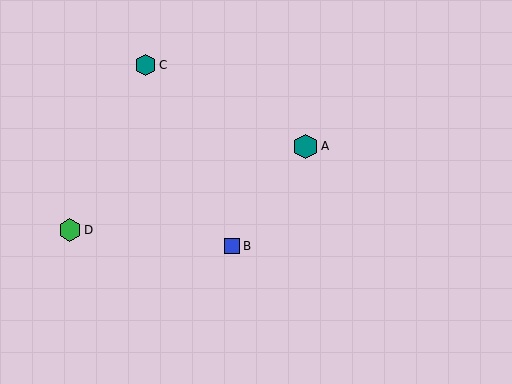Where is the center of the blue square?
The center of the blue square is at (232, 246).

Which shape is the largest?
The teal hexagon (labeled A) is the largest.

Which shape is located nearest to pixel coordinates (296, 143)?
The teal hexagon (labeled A) at (305, 146) is nearest to that location.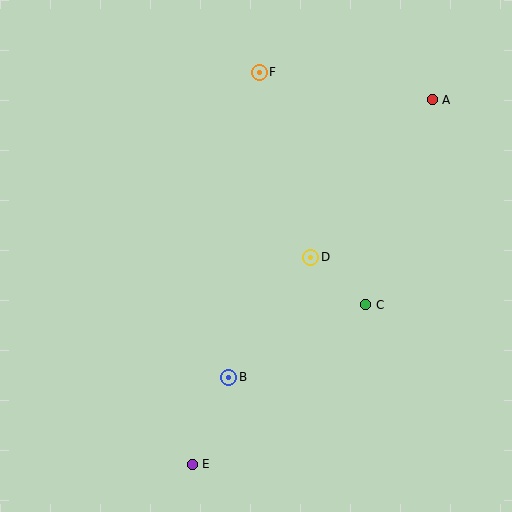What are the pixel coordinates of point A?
Point A is at (432, 100).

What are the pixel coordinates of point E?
Point E is at (192, 464).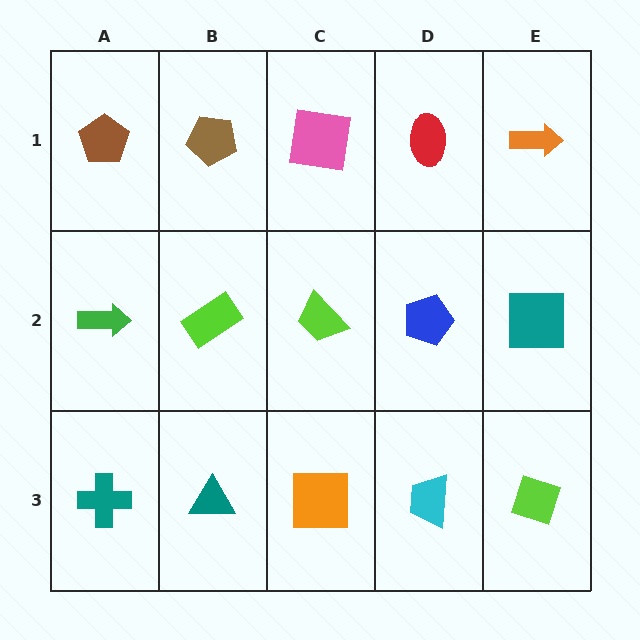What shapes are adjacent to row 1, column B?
A lime rectangle (row 2, column B), a brown pentagon (row 1, column A), a pink square (row 1, column C).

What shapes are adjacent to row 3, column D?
A blue pentagon (row 2, column D), an orange square (row 3, column C), a lime diamond (row 3, column E).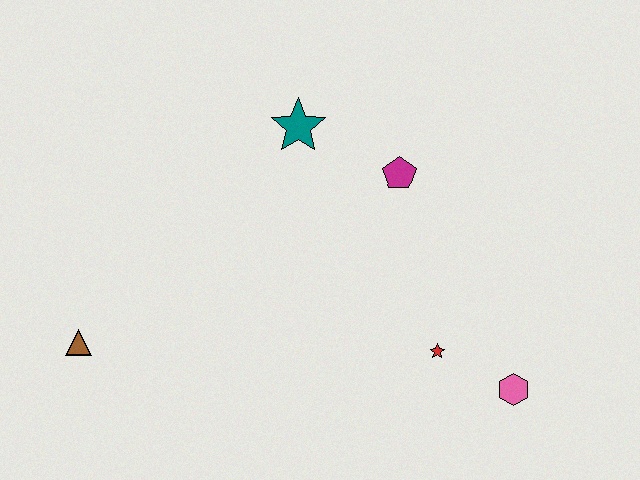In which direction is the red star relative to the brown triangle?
The red star is to the right of the brown triangle.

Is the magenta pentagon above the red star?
Yes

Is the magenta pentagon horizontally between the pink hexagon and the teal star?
Yes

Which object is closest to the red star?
The pink hexagon is closest to the red star.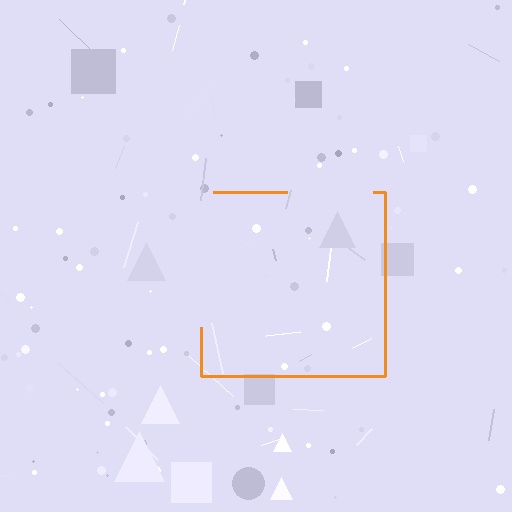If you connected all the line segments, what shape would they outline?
They would outline a square.